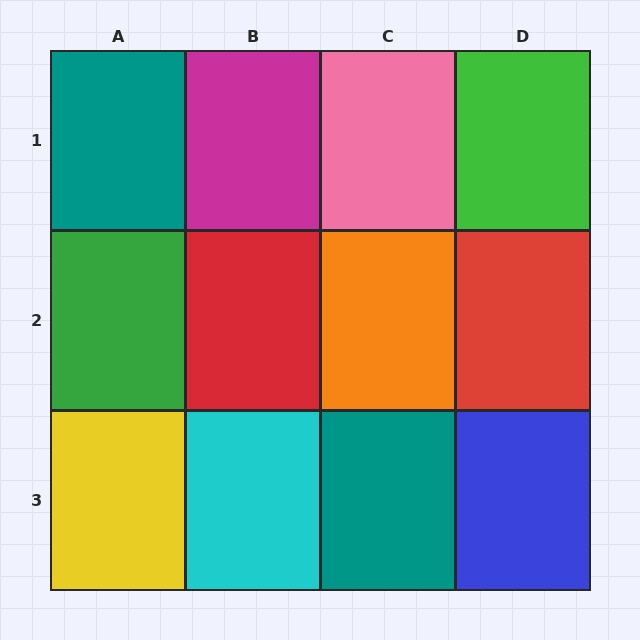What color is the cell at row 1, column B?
Magenta.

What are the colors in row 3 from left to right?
Yellow, cyan, teal, blue.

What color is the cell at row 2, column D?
Red.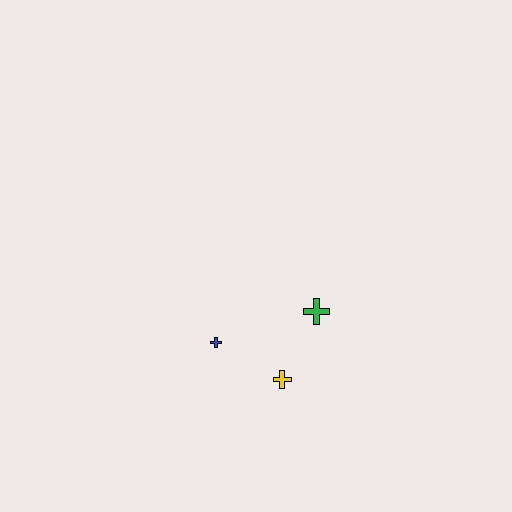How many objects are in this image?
There are 3 objects.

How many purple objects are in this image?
There are no purple objects.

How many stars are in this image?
There are no stars.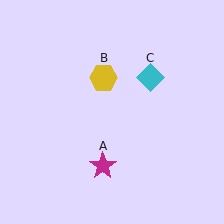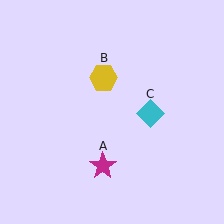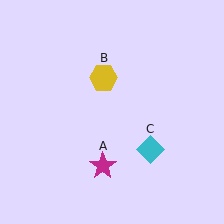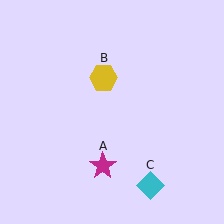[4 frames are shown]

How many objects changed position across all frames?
1 object changed position: cyan diamond (object C).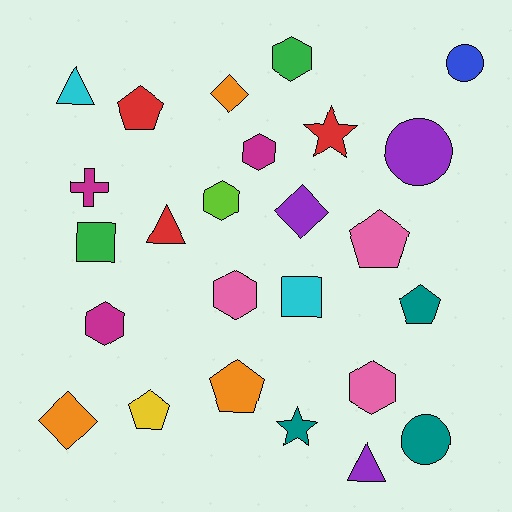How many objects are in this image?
There are 25 objects.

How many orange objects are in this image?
There are 3 orange objects.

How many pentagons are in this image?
There are 5 pentagons.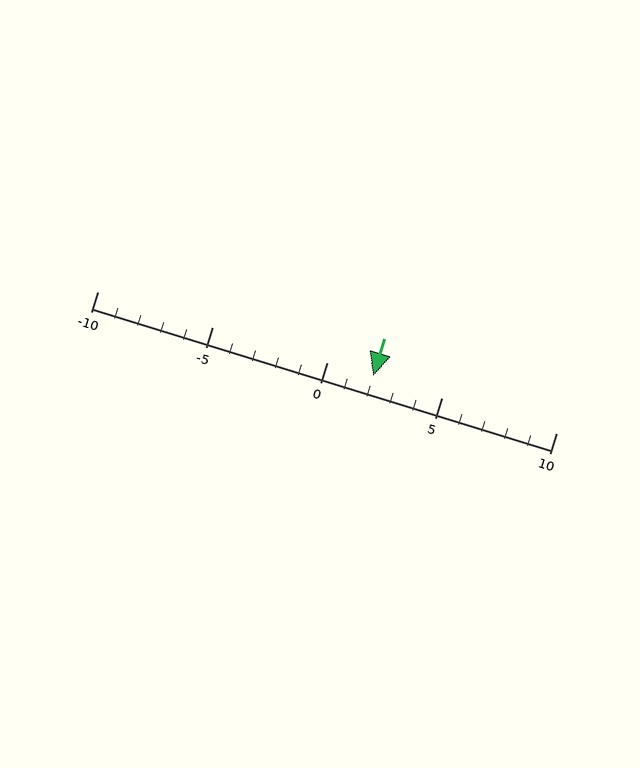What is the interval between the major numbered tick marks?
The major tick marks are spaced 5 units apart.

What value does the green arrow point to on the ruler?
The green arrow points to approximately 2.